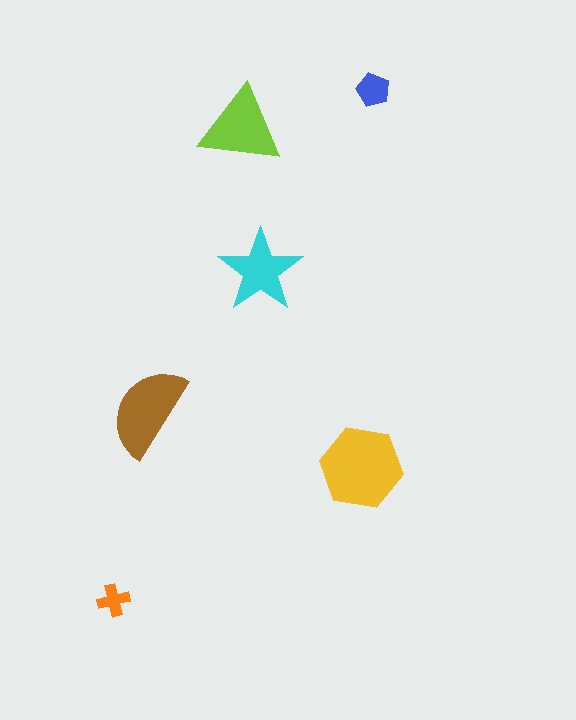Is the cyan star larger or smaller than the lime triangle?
Smaller.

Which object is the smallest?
The orange cross.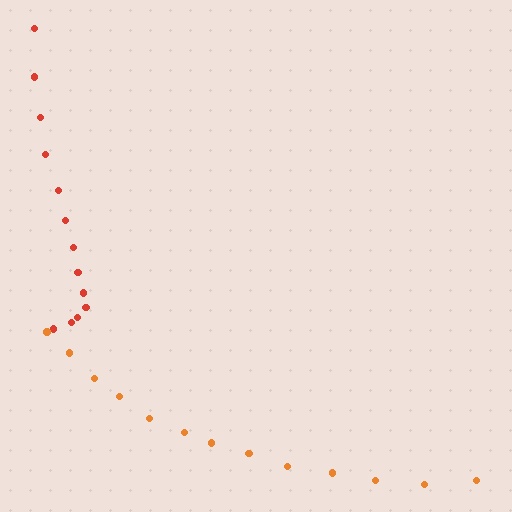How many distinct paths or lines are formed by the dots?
There are 2 distinct paths.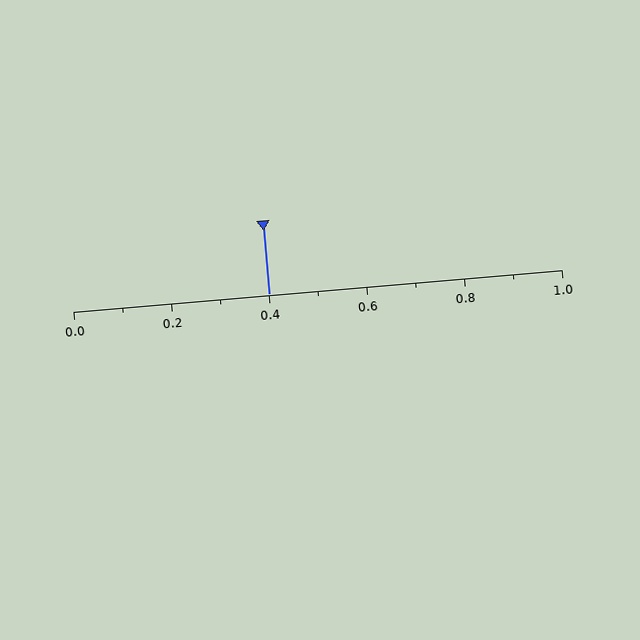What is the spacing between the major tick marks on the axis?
The major ticks are spaced 0.2 apart.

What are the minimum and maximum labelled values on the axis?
The axis runs from 0.0 to 1.0.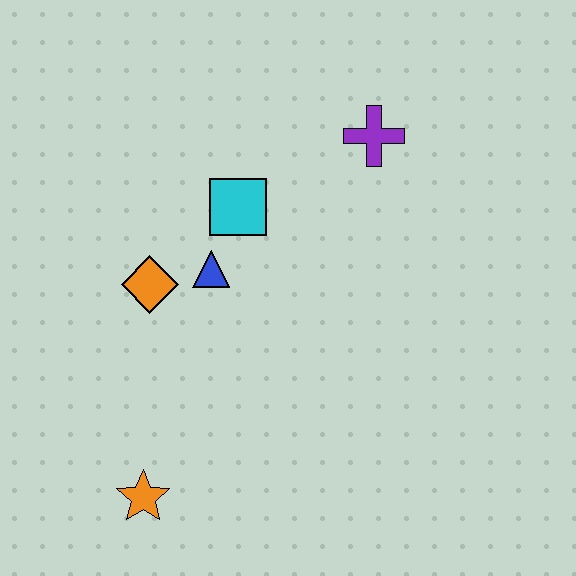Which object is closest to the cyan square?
The blue triangle is closest to the cyan square.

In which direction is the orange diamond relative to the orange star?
The orange diamond is above the orange star.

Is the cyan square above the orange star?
Yes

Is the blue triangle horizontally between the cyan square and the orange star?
Yes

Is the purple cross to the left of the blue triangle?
No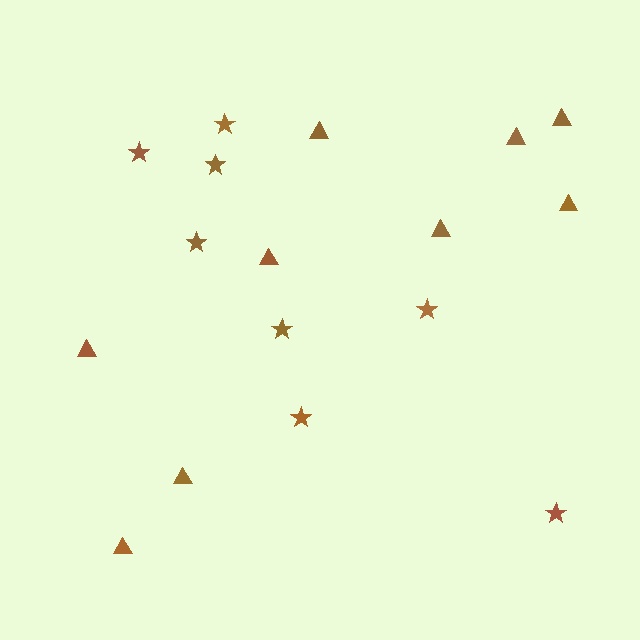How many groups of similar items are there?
There are 2 groups: one group of triangles (9) and one group of stars (8).